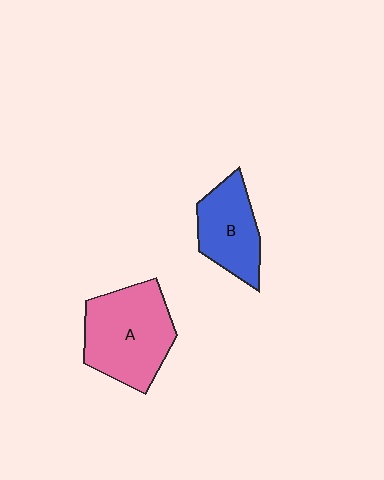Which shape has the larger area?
Shape A (pink).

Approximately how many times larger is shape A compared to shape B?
Approximately 1.5 times.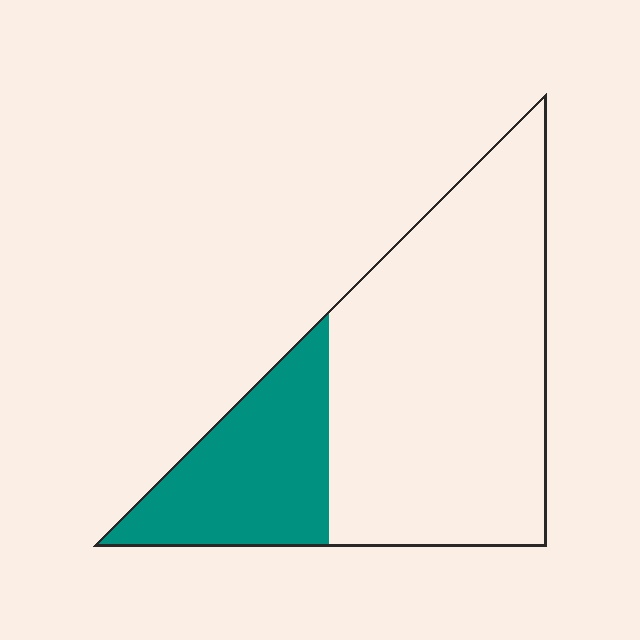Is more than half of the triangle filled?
No.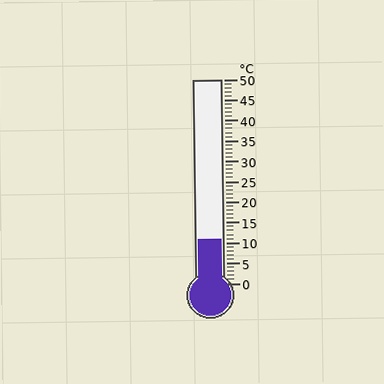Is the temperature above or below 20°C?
The temperature is below 20°C.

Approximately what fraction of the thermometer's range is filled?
The thermometer is filled to approximately 20% of its range.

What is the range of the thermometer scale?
The thermometer scale ranges from 0°C to 50°C.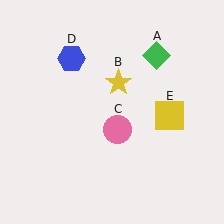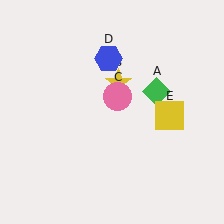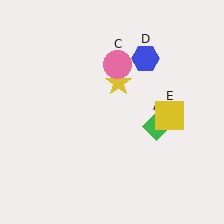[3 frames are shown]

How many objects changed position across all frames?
3 objects changed position: green diamond (object A), pink circle (object C), blue hexagon (object D).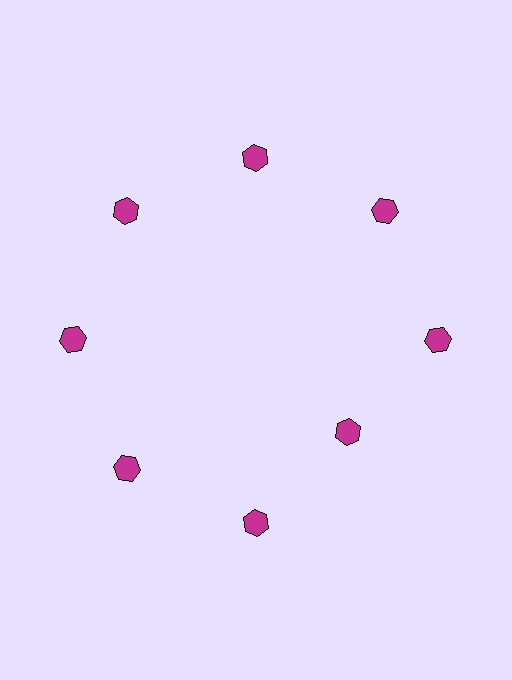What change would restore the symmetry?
The symmetry would be restored by moving it outward, back onto the ring so that all 8 hexagons sit at equal angles and equal distance from the center.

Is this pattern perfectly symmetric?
No. The 8 magenta hexagons are arranged in a ring, but one element near the 4 o'clock position is pulled inward toward the center, breaking the 8-fold rotational symmetry.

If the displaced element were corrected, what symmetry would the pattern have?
It would have 8-fold rotational symmetry — the pattern would map onto itself every 45 degrees.